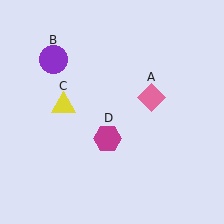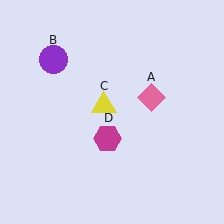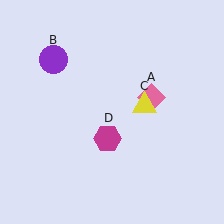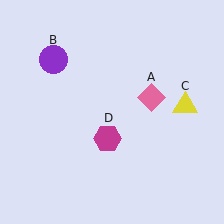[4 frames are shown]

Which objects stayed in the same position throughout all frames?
Pink diamond (object A) and purple circle (object B) and magenta hexagon (object D) remained stationary.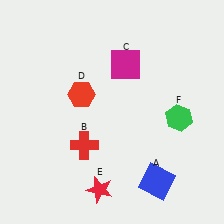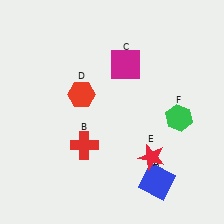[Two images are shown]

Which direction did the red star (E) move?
The red star (E) moved right.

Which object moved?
The red star (E) moved right.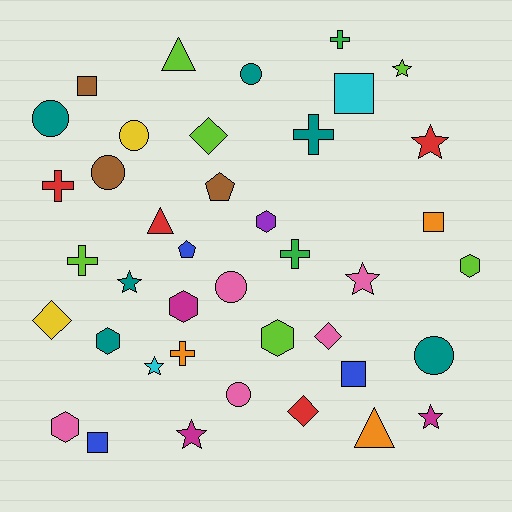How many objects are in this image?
There are 40 objects.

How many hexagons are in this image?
There are 6 hexagons.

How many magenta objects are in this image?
There are 3 magenta objects.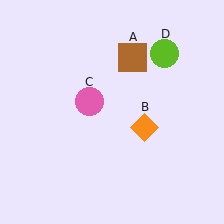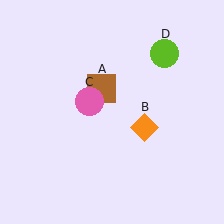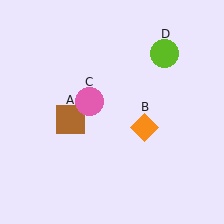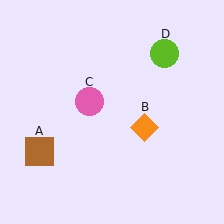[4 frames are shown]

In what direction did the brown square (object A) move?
The brown square (object A) moved down and to the left.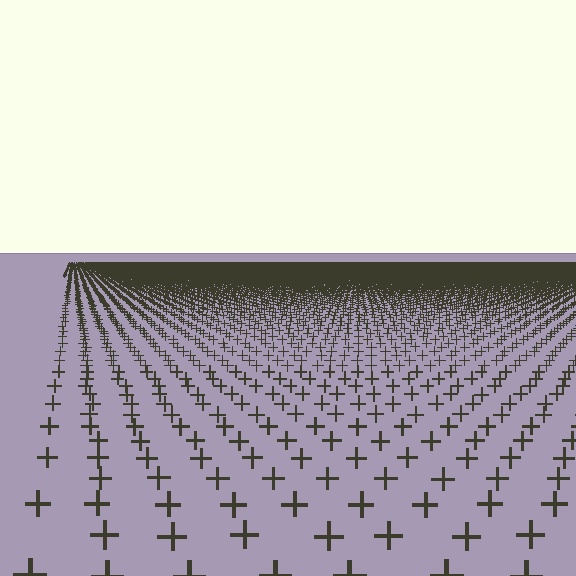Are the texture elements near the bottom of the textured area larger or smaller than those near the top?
Larger. Near the bottom, elements are closer to the viewer and appear at a bigger on-screen size.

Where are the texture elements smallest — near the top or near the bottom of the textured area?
Near the top.